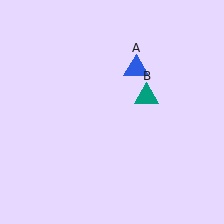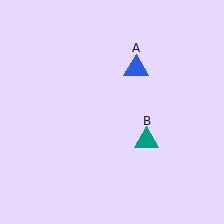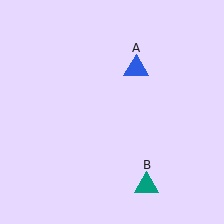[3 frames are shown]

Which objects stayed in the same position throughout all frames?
Blue triangle (object A) remained stationary.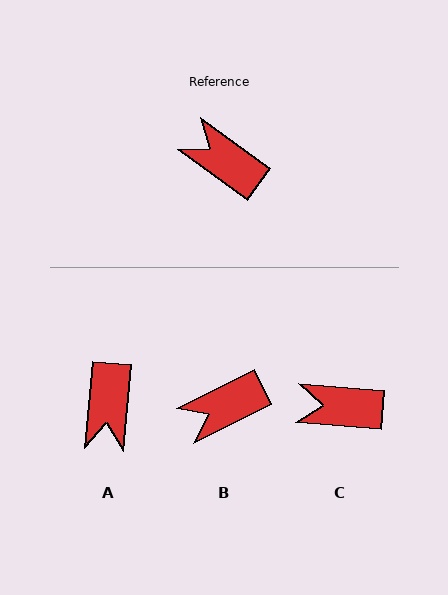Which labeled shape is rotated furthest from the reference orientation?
A, about 121 degrees away.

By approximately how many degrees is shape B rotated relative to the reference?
Approximately 63 degrees counter-clockwise.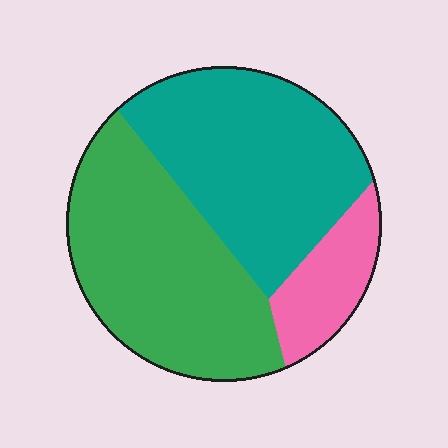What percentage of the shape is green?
Green takes up about two fifths (2/5) of the shape.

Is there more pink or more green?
Green.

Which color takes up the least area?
Pink, at roughly 15%.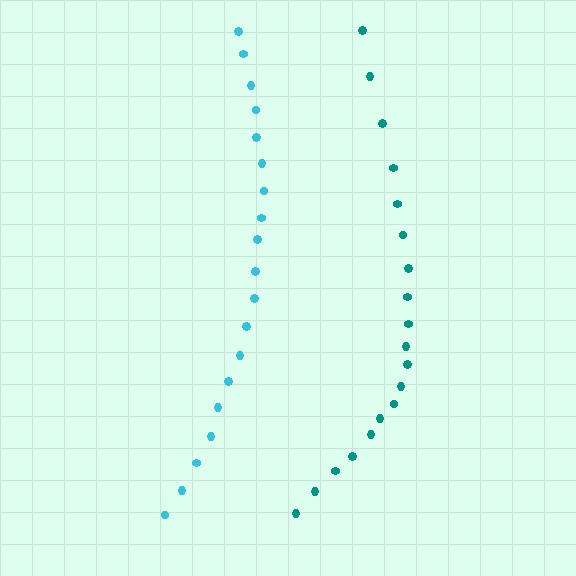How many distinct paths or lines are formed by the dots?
There are 2 distinct paths.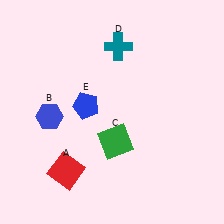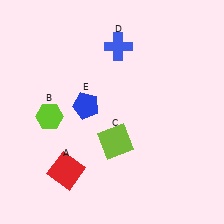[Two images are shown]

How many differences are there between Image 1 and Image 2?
There are 3 differences between the two images.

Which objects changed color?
B changed from blue to lime. C changed from green to lime. D changed from teal to blue.